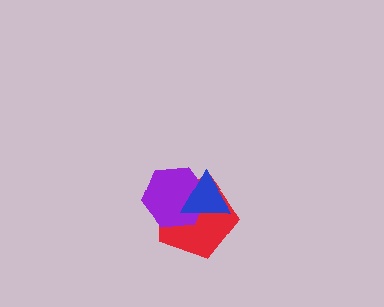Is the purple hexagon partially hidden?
Yes, it is partially covered by another shape.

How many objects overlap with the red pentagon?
2 objects overlap with the red pentagon.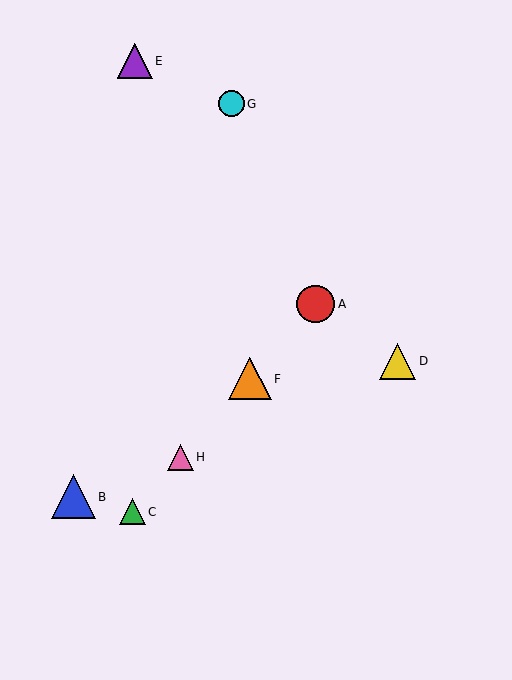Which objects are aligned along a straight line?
Objects A, C, F, H are aligned along a straight line.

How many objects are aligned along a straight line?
4 objects (A, C, F, H) are aligned along a straight line.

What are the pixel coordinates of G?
Object G is at (232, 104).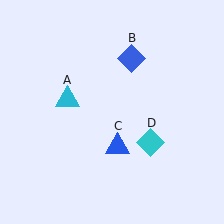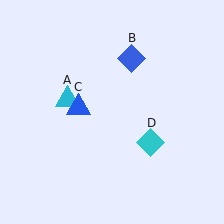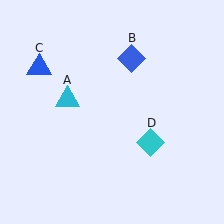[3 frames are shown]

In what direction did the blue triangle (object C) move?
The blue triangle (object C) moved up and to the left.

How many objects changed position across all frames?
1 object changed position: blue triangle (object C).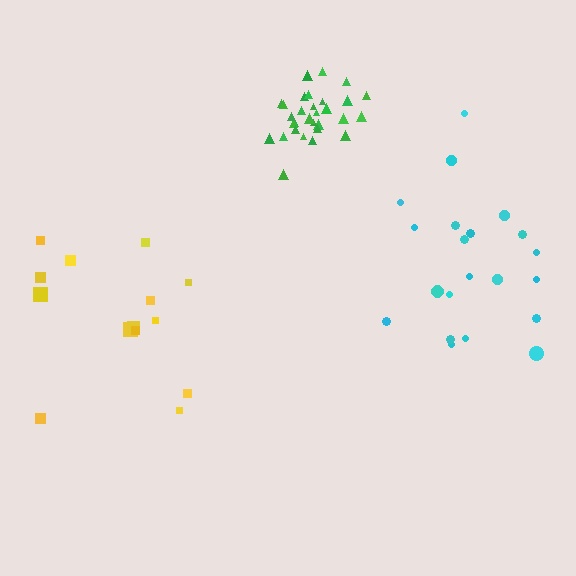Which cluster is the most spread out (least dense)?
Yellow.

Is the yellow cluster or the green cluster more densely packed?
Green.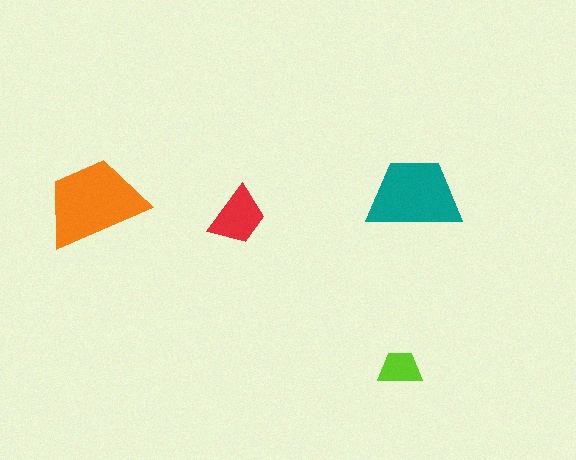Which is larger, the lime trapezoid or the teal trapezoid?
The teal one.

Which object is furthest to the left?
The orange trapezoid is leftmost.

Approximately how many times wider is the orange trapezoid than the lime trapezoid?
About 2.5 times wider.